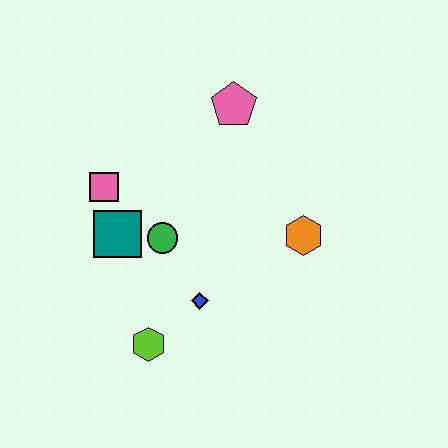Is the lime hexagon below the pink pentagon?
Yes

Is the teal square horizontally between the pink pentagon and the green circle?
No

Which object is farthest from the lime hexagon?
The pink pentagon is farthest from the lime hexagon.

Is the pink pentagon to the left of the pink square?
No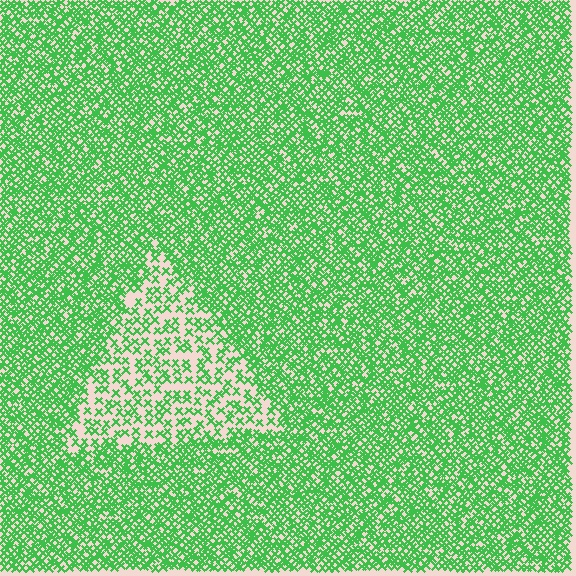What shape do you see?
I see a triangle.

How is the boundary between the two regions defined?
The boundary is defined by a change in element density (approximately 2.4x ratio). All elements are the same color, size, and shape.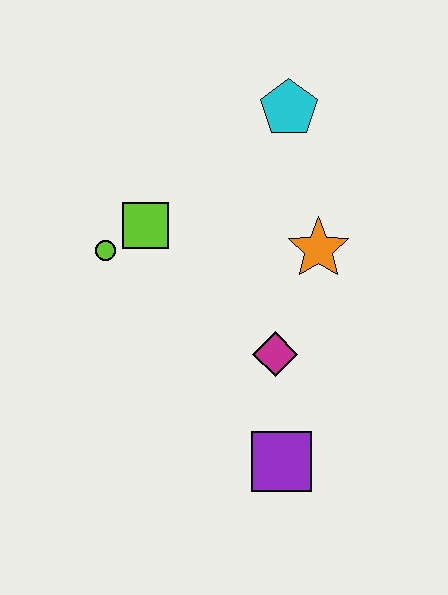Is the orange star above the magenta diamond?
Yes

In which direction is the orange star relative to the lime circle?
The orange star is to the right of the lime circle.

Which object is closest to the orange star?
The magenta diamond is closest to the orange star.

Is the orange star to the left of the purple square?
No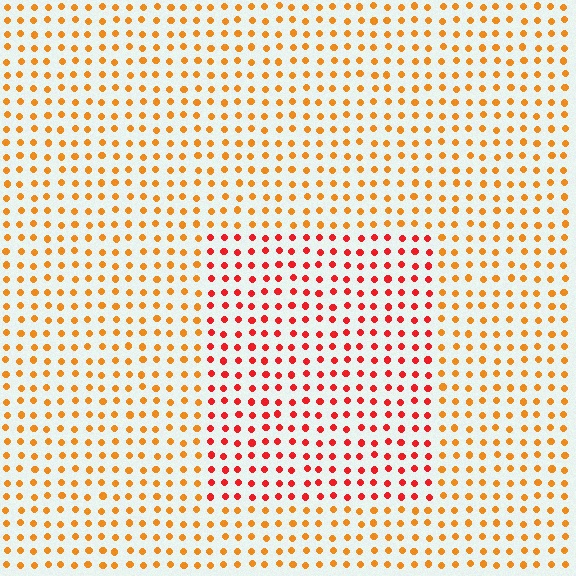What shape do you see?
I see a rectangle.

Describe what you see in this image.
The image is filled with small orange elements in a uniform arrangement. A rectangle-shaped region is visible where the elements are tinted to a slightly different hue, forming a subtle color boundary.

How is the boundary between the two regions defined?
The boundary is defined purely by a slight shift in hue (about 34 degrees). Spacing, size, and orientation are identical on both sides.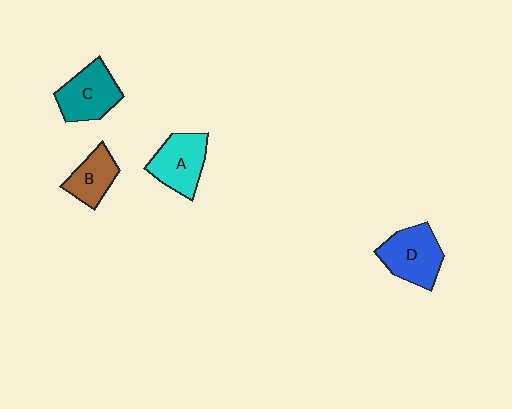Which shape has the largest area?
Shape D (blue).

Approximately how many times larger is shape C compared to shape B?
Approximately 1.3 times.